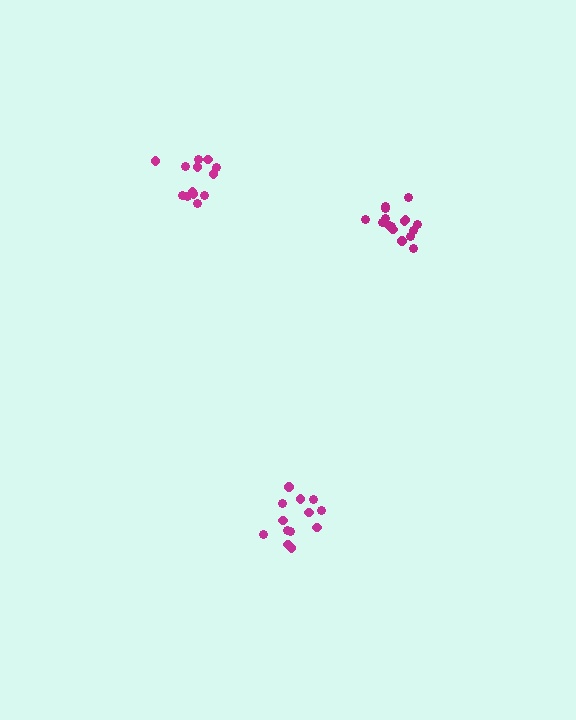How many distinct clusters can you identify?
There are 3 distinct clusters.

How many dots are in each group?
Group 1: 13 dots, Group 2: 13 dots, Group 3: 16 dots (42 total).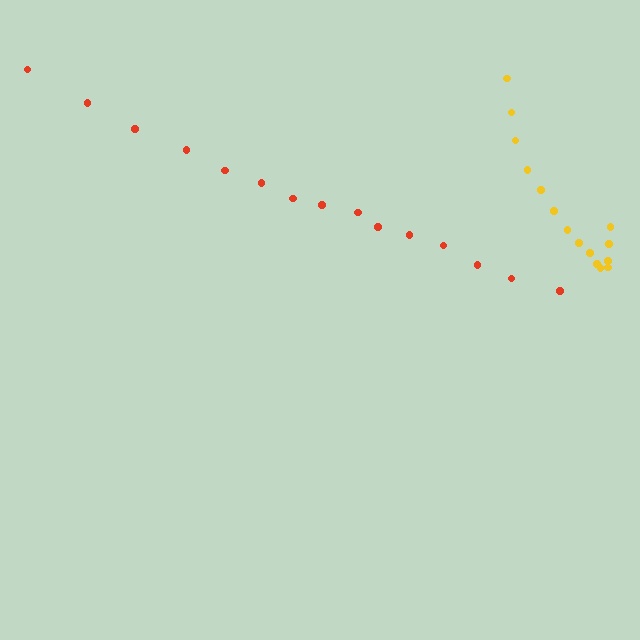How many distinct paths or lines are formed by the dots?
There are 2 distinct paths.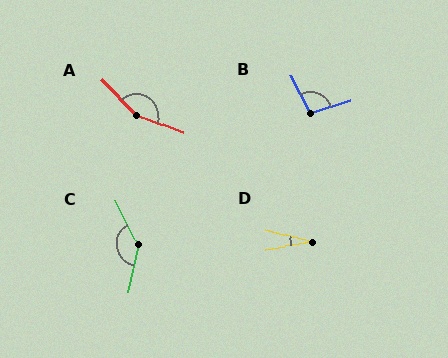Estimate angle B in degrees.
Approximately 100 degrees.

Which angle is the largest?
A, at approximately 155 degrees.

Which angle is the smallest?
D, at approximately 25 degrees.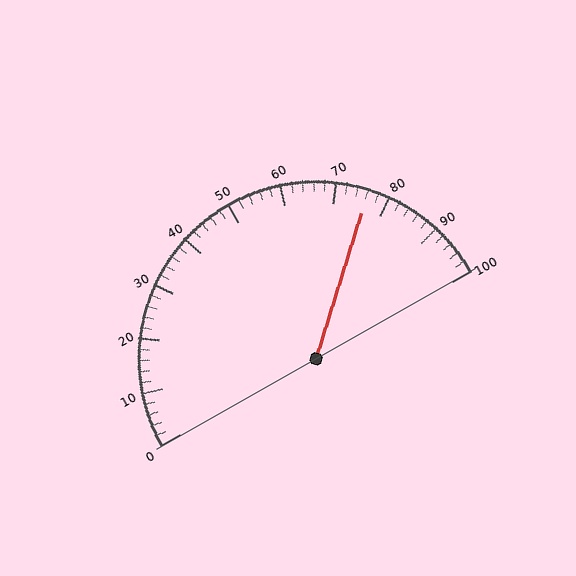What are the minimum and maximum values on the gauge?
The gauge ranges from 0 to 100.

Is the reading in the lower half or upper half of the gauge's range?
The reading is in the upper half of the range (0 to 100).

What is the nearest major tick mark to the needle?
The nearest major tick mark is 80.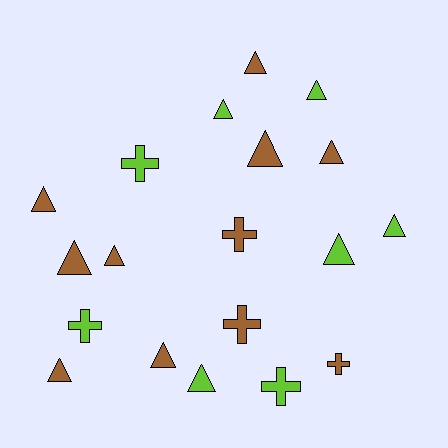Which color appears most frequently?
Brown, with 11 objects.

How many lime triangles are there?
There are 5 lime triangles.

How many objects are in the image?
There are 19 objects.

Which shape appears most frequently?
Triangle, with 13 objects.